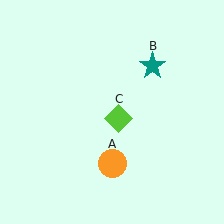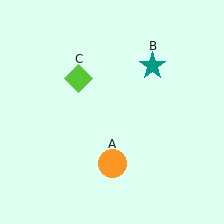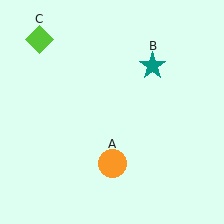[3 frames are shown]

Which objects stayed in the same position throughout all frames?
Orange circle (object A) and teal star (object B) remained stationary.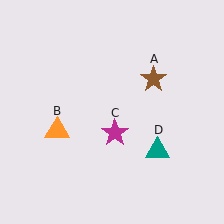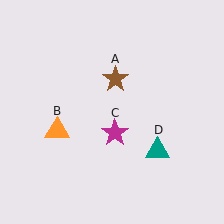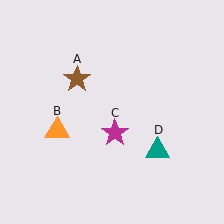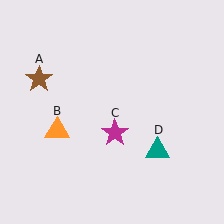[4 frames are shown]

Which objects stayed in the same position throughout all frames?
Orange triangle (object B) and magenta star (object C) and teal triangle (object D) remained stationary.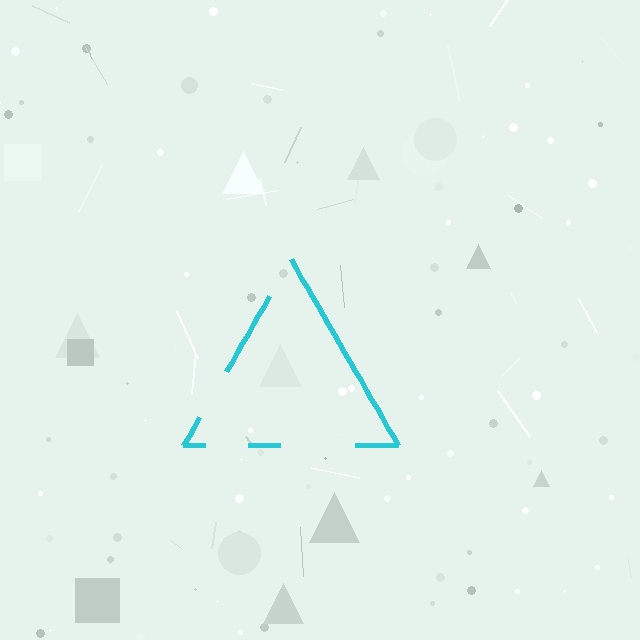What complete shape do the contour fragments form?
The contour fragments form a triangle.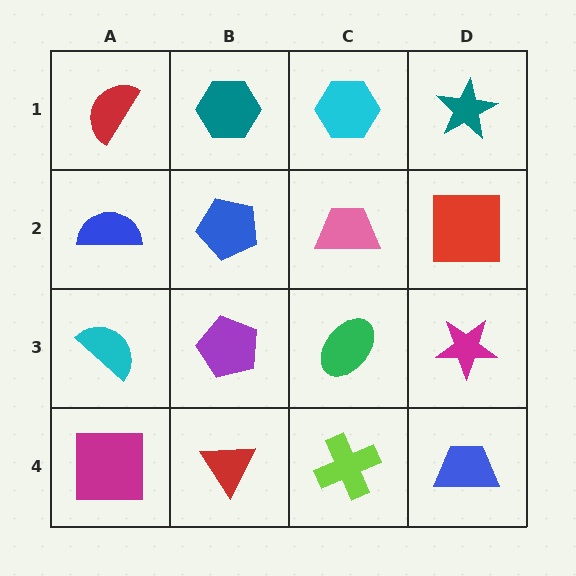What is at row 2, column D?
A red square.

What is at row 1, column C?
A cyan hexagon.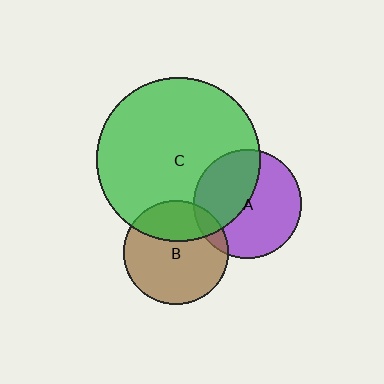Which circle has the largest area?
Circle C (green).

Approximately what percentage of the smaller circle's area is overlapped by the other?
Approximately 10%.